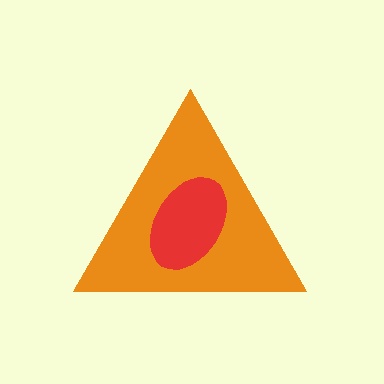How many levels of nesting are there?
2.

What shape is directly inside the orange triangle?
The red ellipse.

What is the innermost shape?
The red ellipse.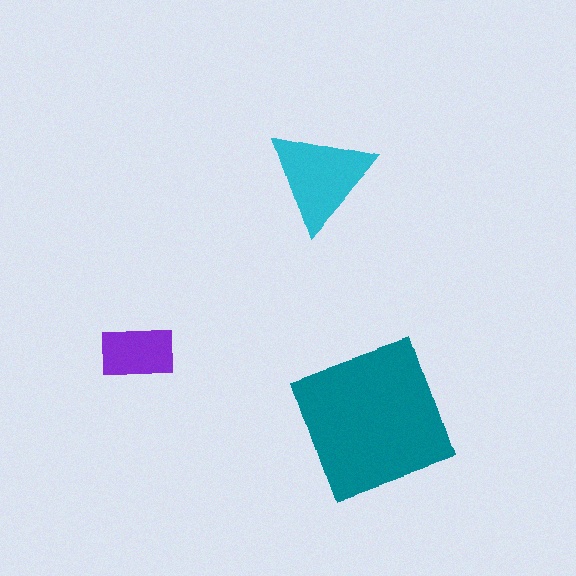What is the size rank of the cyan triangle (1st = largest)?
2nd.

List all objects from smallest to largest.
The purple rectangle, the cyan triangle, the teal square.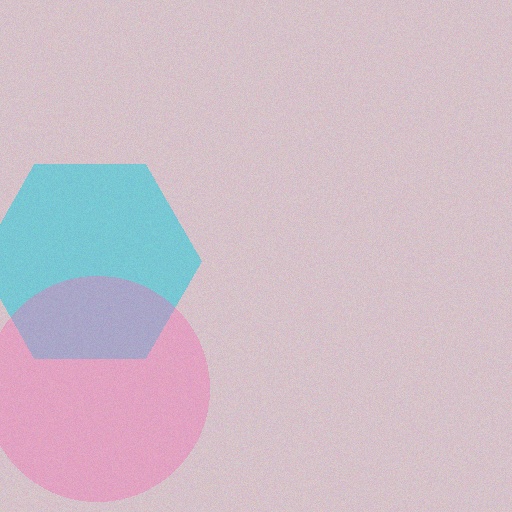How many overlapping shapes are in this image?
There are 2 overlapping shapes in the image.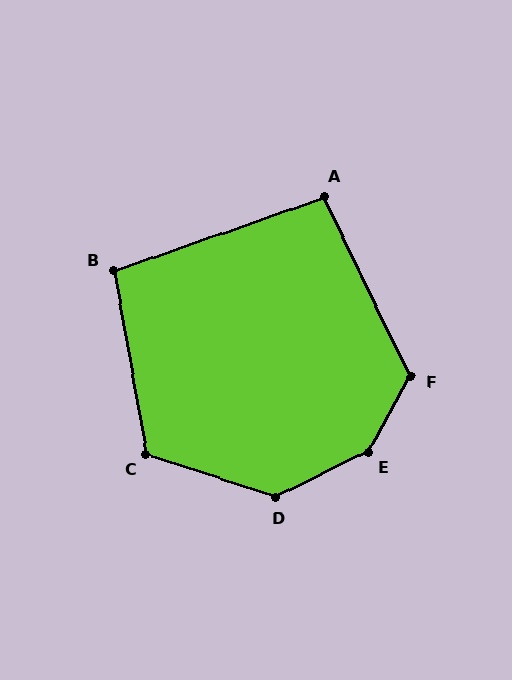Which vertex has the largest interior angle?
E, at approximately 145 degrees.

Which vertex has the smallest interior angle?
A, at approximately 96 degrees.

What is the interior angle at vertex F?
Approximately 125 degrees (obtuse).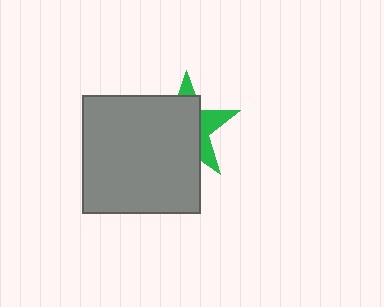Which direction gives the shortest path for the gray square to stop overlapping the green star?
Moving toward the lower-left gives the shortest separation.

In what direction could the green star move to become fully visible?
The green star could move toward the upper-right. That would shift it out from behind the gray square entirely.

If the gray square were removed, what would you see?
You would see the complete green star.